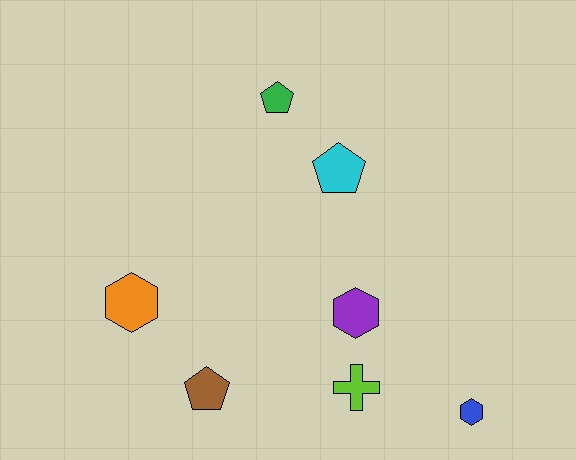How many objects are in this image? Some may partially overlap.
There are 7 objects.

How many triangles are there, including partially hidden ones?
There are no triangles.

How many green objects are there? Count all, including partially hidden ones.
There is 1 green object.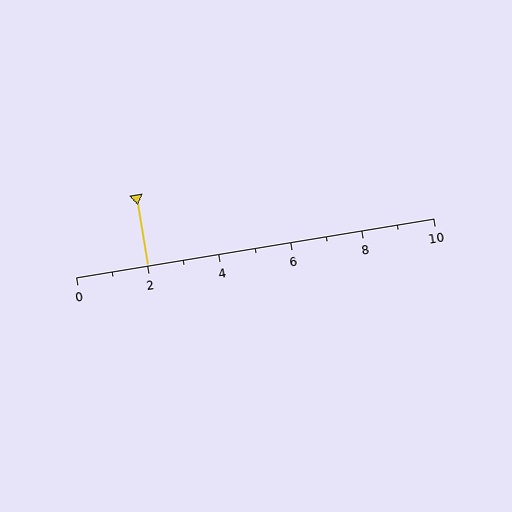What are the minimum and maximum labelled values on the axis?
The axis runs from 0 to 10.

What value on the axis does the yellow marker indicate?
The marker indicates approximately 2.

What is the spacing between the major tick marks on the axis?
The major ticks are spaced 2 apart.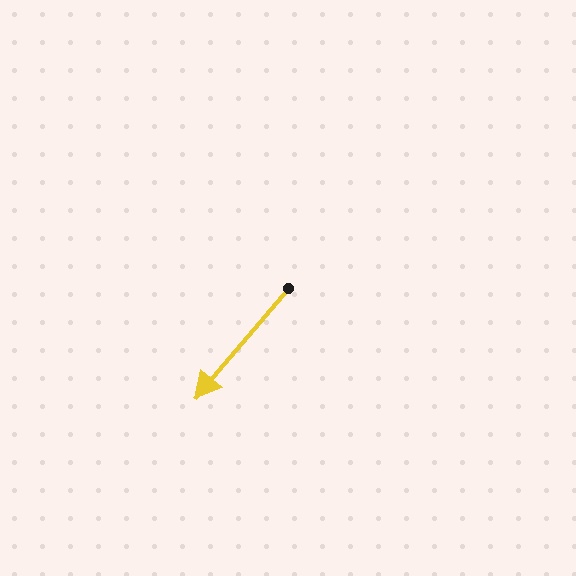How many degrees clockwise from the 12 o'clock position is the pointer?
Approximately 220 degrees.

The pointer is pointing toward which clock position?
Roughly 7 o'clock.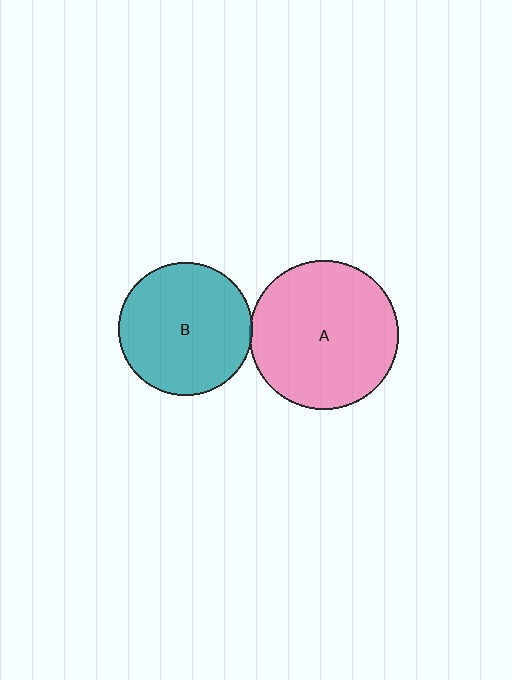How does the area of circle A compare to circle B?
Approximately 1.2 times.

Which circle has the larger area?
Circle A (pink).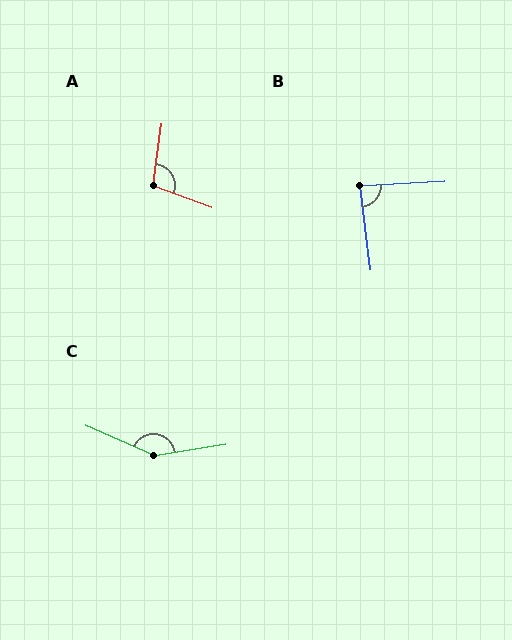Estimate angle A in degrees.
Approximately 103 degrees.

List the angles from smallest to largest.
B (86°), A (103°), C (147°).